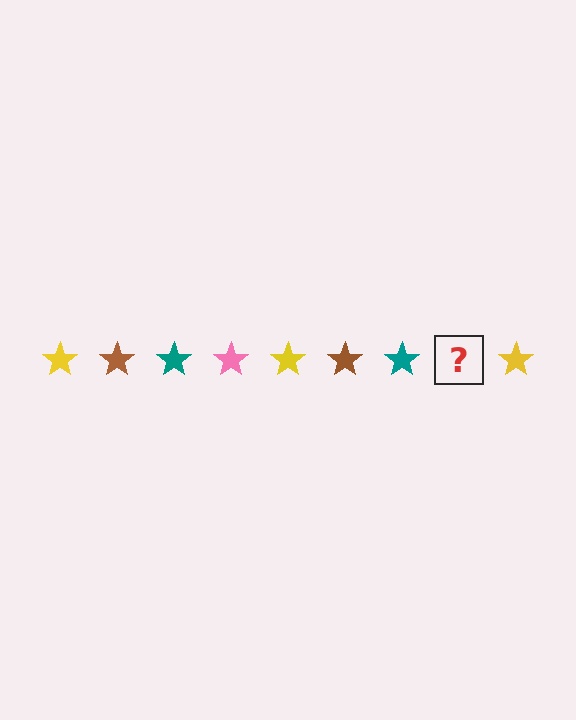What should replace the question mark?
The question mark should be replaced with a pink star.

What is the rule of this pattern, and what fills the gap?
The rule is that the pattern cycles through yellow, brown, teal, pink stars. The gap should be filled with a pink star.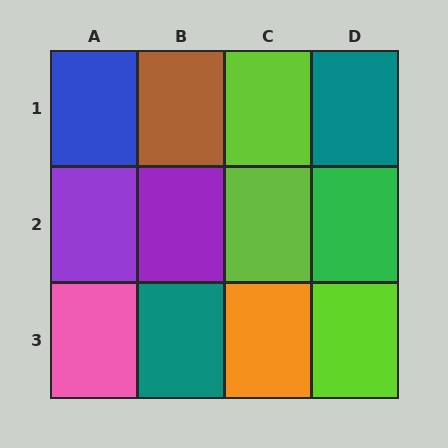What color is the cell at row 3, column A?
Pink.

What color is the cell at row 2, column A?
Purple.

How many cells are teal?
2 cells are teal.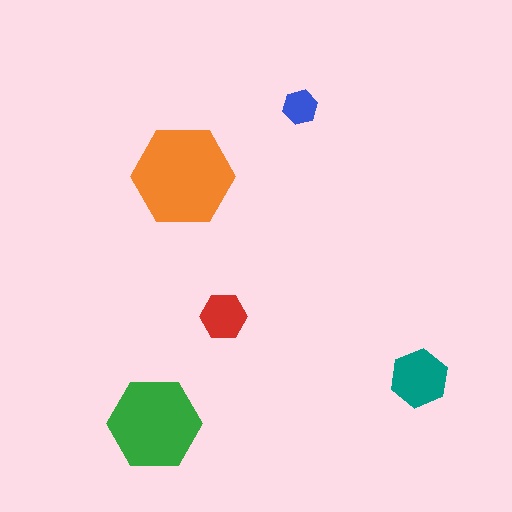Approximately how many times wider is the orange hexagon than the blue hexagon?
About 3 times wider.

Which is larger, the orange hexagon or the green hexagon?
The orange one.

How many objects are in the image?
There are 5 objects in the image.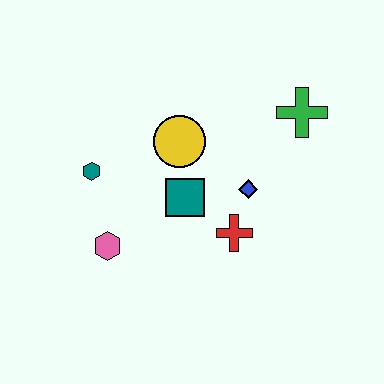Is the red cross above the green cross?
No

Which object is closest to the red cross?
The blue diamond is closest to the red cross.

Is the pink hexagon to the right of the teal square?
No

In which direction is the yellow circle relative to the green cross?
The yellow circle is to the left of the green cross.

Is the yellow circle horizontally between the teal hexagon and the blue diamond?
Yes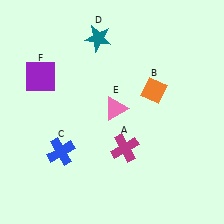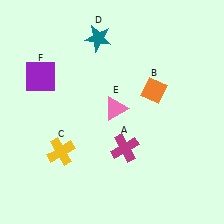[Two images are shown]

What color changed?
The cross (C) changed from blue in Image 1 to yellow in Image 2.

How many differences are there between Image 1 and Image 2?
There is 1 difference between the two images.